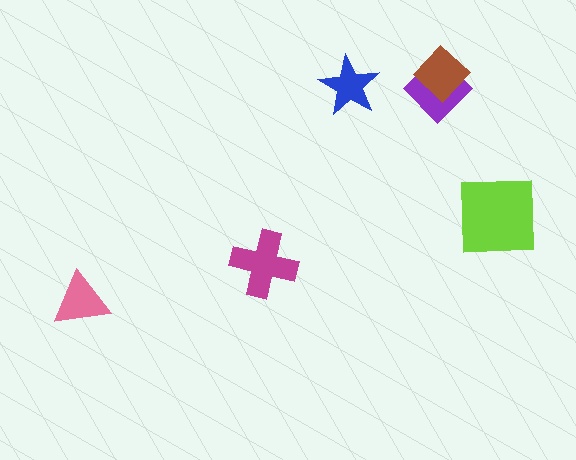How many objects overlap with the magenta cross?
0 objects overlap with the magenta cross.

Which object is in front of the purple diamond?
The brown diamond is in front of the purple diamond.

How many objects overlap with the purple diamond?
1 object overlaps with the purple diamond.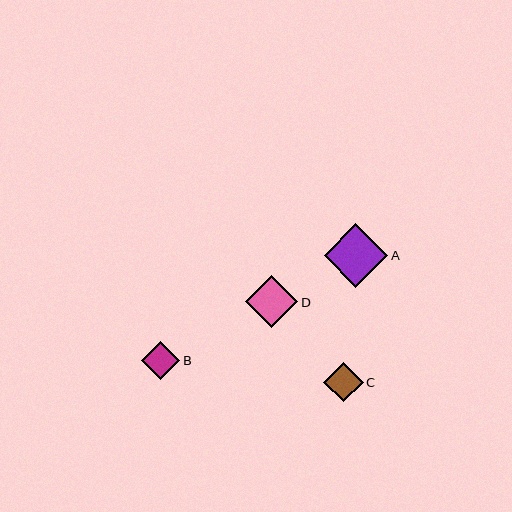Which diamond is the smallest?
Diamond B is the smallest with a size of approximately 38 pixels.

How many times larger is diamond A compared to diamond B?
Diamond A is approximately 1.7 times the size of diamond B.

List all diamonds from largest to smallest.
From largest to smallest: A, D, C, B.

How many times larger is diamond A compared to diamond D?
Diamond A is approximately 1.2 times the size of diamond D.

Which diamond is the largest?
Diamond A is the largest with a size of approximately 64 pixels.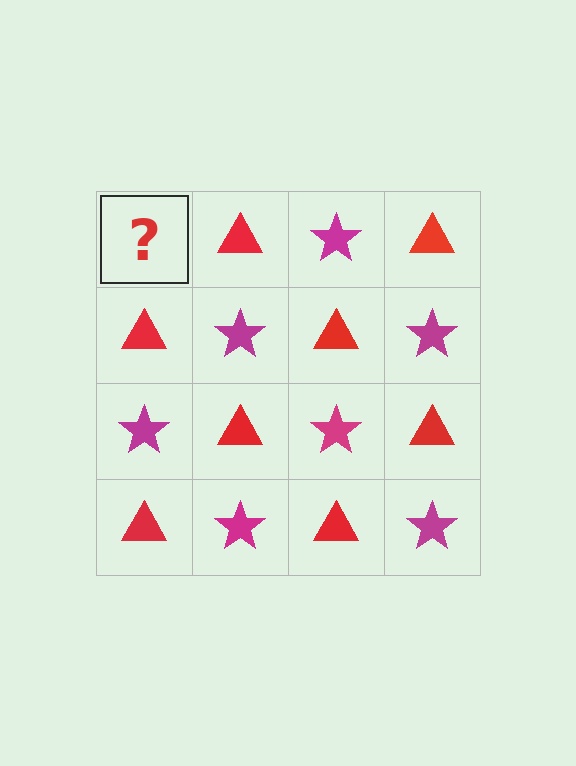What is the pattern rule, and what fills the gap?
The rule is that it alternates magenta star and red triangle in a checkerboard pattern. The gap should be filled with a magenta star.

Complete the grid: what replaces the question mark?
The question mark should be replaced with a magenta star.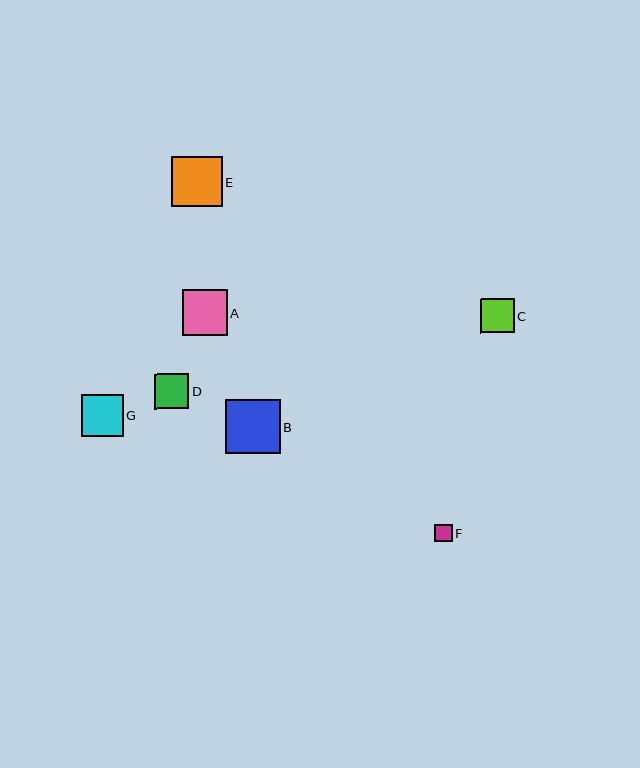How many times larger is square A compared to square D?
Square A is approximately 1.3 times the size of square D.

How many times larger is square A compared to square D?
Square A is approximately 1.3 times the size of square D.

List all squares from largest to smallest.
From largest to smallest: B, E, A, G, D, C, F.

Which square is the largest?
Square B is the largest with a size of approximately 55 pixels.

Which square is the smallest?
Square F is the smallest with a size of approximately 17 pixels.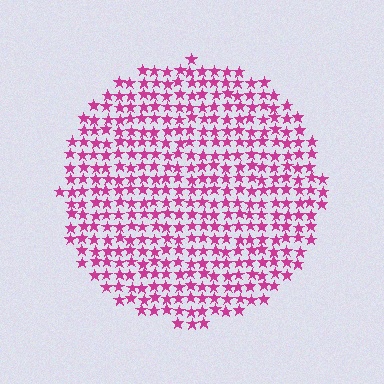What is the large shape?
The large shape is a circle.